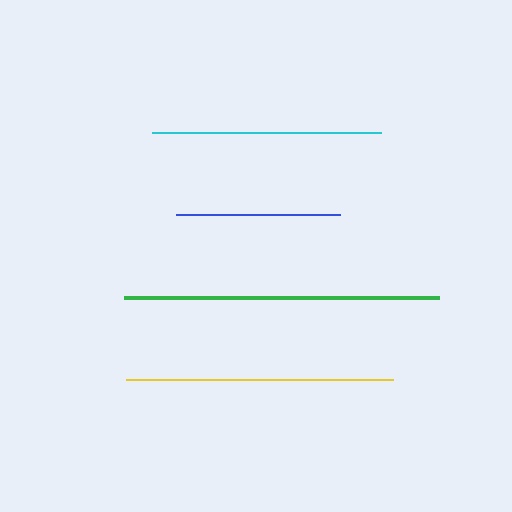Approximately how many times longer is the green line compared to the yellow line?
The green line is approximately 1.2 times the length of the yellow line.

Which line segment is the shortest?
The blue line is the shortest at approximately 165 pixels.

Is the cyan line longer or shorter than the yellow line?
The yellow line is longer than the cyan line.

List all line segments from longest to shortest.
From longest to shortest: green, yellow, cyan, blue.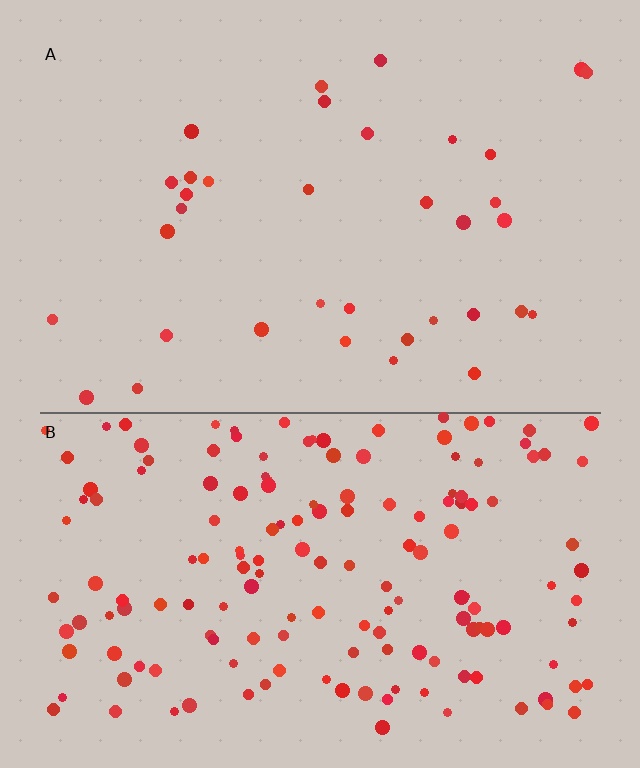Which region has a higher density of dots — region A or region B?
B (the bottom).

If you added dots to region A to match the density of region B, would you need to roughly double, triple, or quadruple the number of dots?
Approximately quadruple.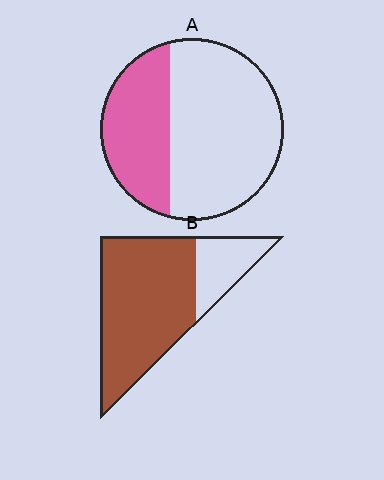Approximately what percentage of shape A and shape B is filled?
A is approximately 35% and B is approximately 75%.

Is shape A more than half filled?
No.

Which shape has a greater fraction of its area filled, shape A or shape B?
Shape B.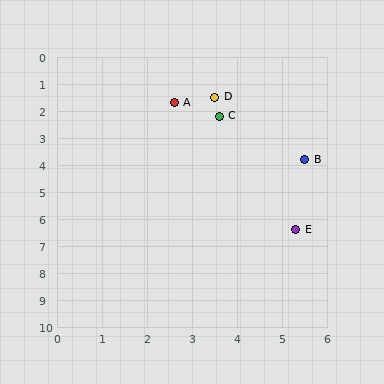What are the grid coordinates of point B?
Point B is at approximately (5.5, 3.8).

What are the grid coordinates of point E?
Point E is at approximately (5.3, 6.4).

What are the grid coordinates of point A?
Point A is at approximately (2.6, 1.7).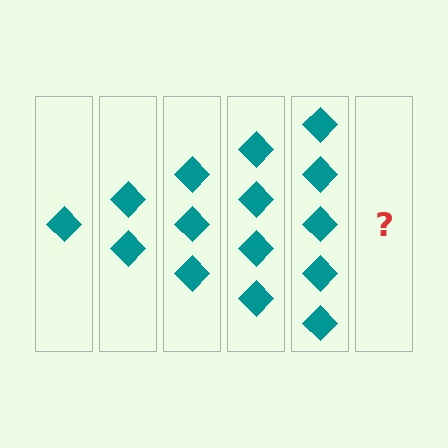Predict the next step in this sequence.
The next step is 6 diamonds.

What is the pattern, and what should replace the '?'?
The pattern is that each step adds one more diamond. The '?' should be 6 diamonds.